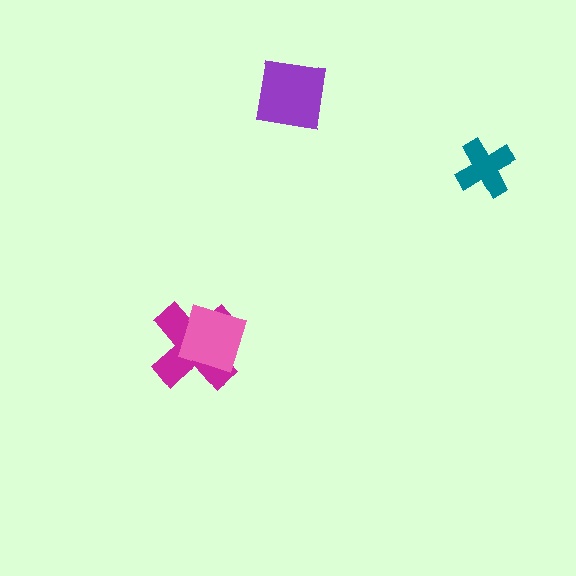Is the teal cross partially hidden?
No, no other shape covers it.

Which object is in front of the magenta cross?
The pink diamond is in front of the magenta cross.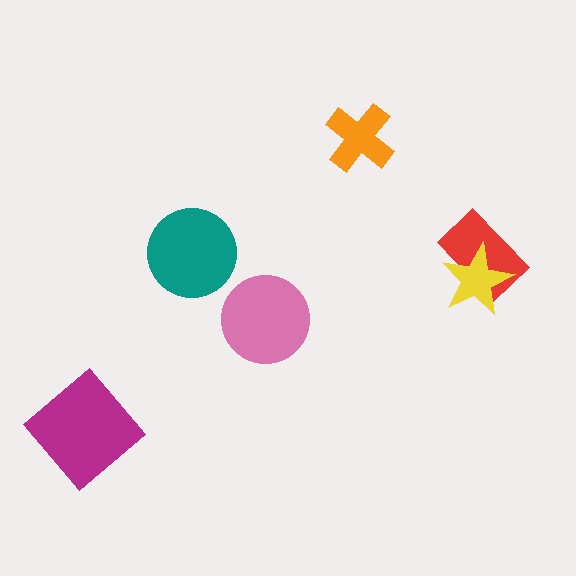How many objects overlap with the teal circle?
0 objects overlap with the teal circle.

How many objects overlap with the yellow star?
1 object overlaps with the yellow star.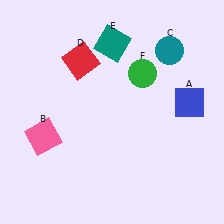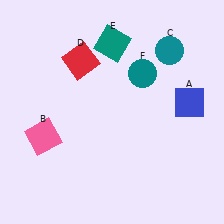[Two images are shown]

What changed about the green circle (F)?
In Image 1, F is green. In Image 2, it changed to teal.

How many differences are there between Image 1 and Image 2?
There is 1 difference between the two images.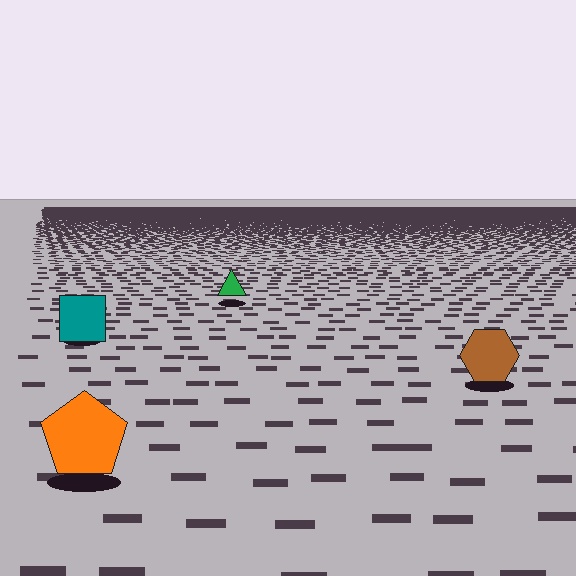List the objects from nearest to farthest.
From nearest to farthest: the orange pentagon, the brown hexagon, the teal square, the green triangle.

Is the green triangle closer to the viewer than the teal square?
No. The teal square is closer — you can tell from the texture gradient: the ground texture is coarser near it.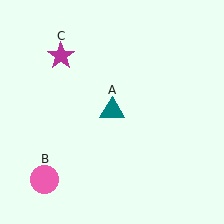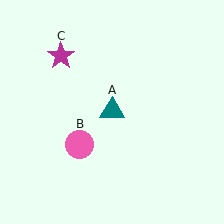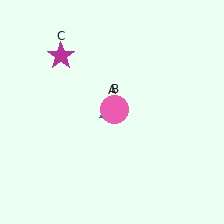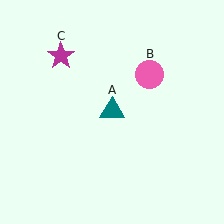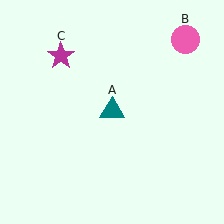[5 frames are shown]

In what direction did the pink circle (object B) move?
The pink circle (object B) moved up and to the right.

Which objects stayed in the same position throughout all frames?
Teal triangle (object A) and magenta star (object C) remained stationary.